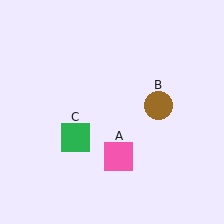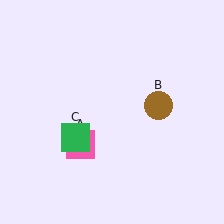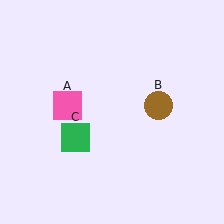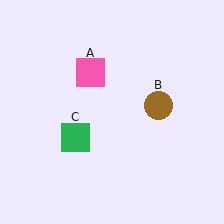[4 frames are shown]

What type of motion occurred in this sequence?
The pink square (object A) rotated clockwise around the center of the scene.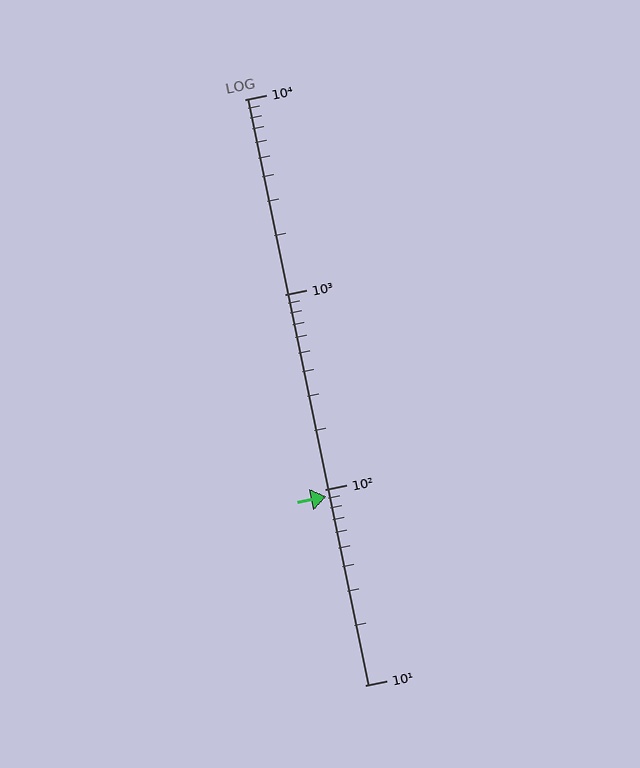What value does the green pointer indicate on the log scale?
The pointer indicates approximately 92.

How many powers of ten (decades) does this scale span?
The scale spans 3 decades, from 10 to 10000.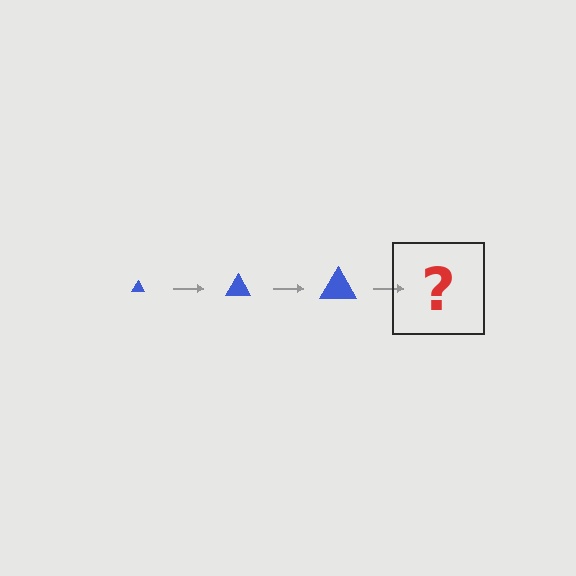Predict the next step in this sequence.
The next step is a blue triangle, larger than the previous one.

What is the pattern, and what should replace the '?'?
The pattern is that the triangle gets progressively larger each step. The '?' should be a blue triangle, larger than the previous one.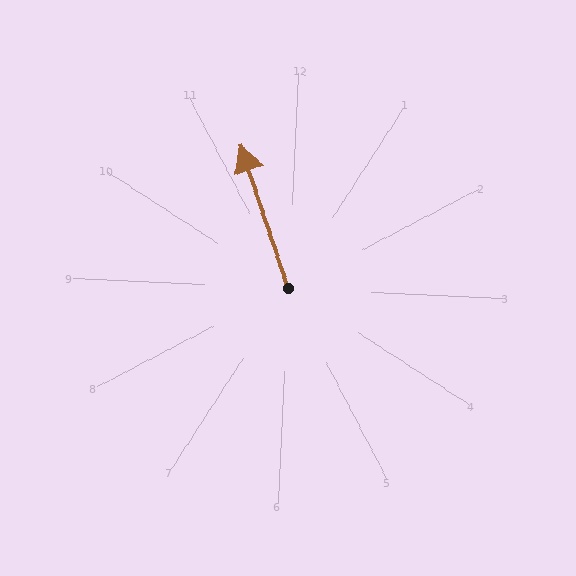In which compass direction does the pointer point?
North.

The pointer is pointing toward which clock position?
Roughly 11 o'clock.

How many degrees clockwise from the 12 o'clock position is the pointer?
Approximately 339 degrees.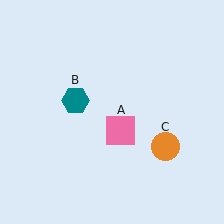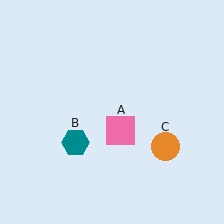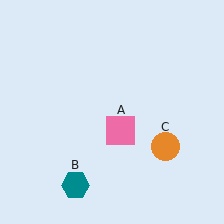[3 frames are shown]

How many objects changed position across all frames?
1 object changed position: teal hexagon (object B).